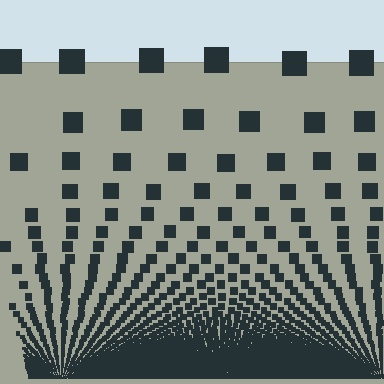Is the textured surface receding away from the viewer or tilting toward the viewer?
The surface appears to tilt toward the viewer. Texture elements get larger and sparser toward the top.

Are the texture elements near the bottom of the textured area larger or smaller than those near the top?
Smaller. The gradient is inverted — elements near the bottom are smaller and denser.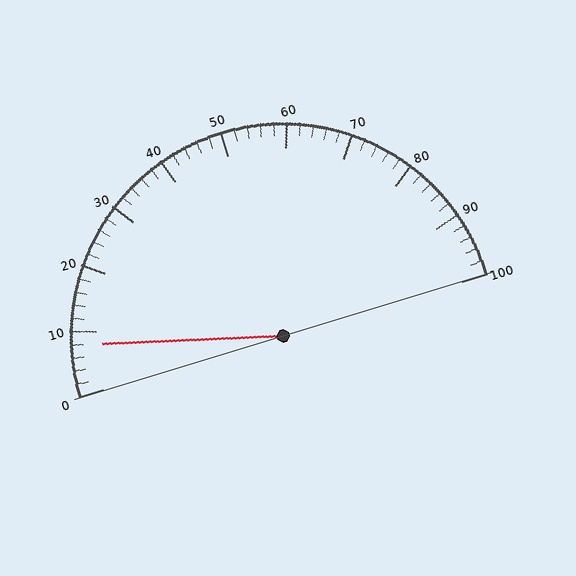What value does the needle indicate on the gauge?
The needle indicates approximately 8.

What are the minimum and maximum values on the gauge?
The gauge ranges from 0 to 100.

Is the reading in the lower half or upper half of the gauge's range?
The reading is in the lower half of the range (0 to 100).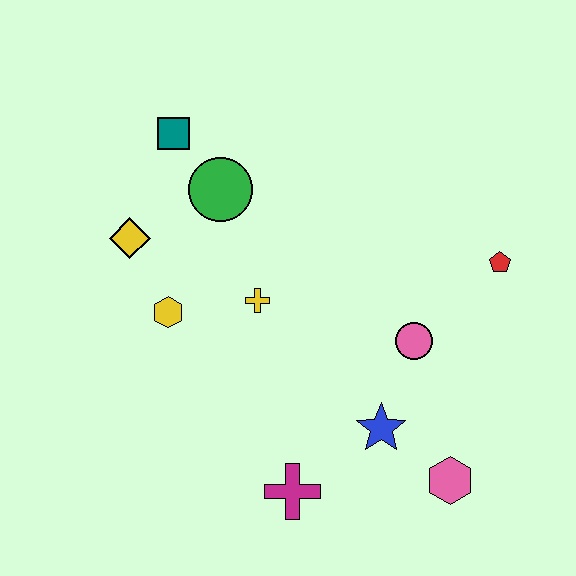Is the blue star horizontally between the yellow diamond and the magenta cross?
No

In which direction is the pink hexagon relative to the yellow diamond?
The pink hexagon is to the right of the yellow diamond.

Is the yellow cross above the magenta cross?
Yes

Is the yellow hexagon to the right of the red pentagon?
No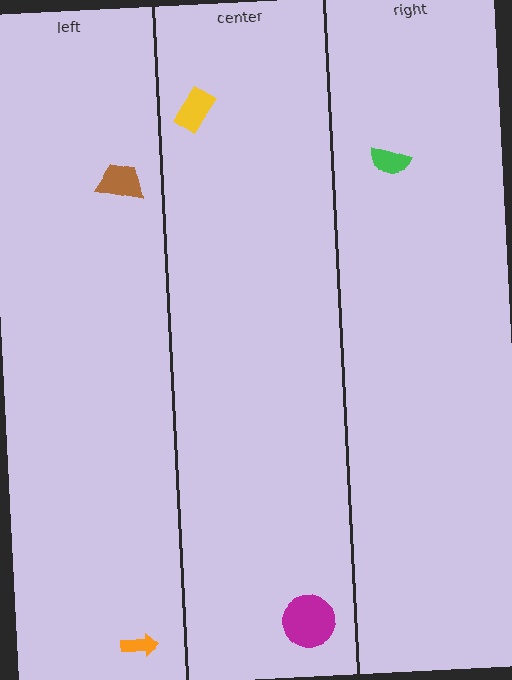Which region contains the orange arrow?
The left region.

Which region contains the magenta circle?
The center region.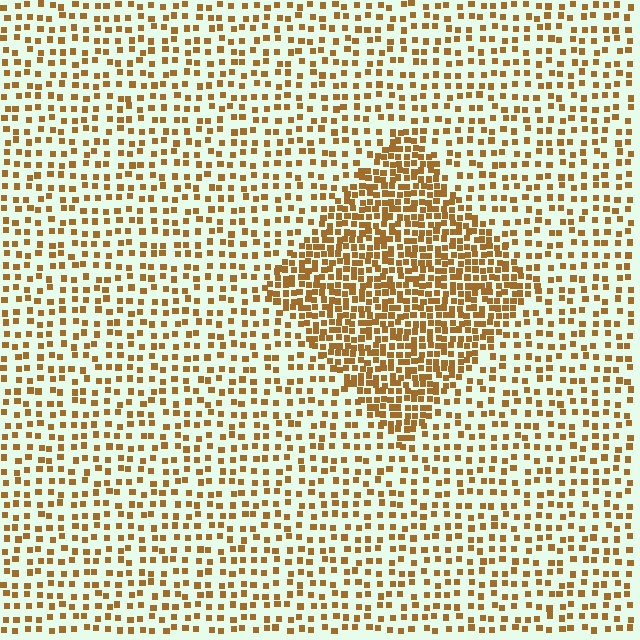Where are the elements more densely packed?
The elements are more densely packed inside the diamond boundary.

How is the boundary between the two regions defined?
The boundary is defined by a change in element density (approximately 2.2x ratio). All elements are the same color, size, and shape.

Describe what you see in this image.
The image contains small brown elements arranged at two different densities. A diamond-shaped region is visible where the elements are more densely packed than the surrounding area.